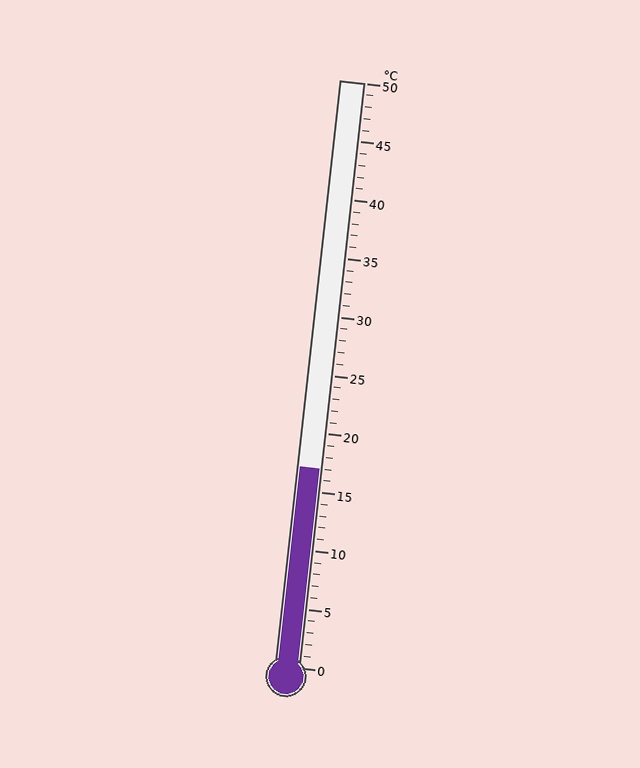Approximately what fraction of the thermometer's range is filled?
The thermometer is filled to approximately 35% of its range.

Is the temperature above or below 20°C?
The temperature is below 20°C.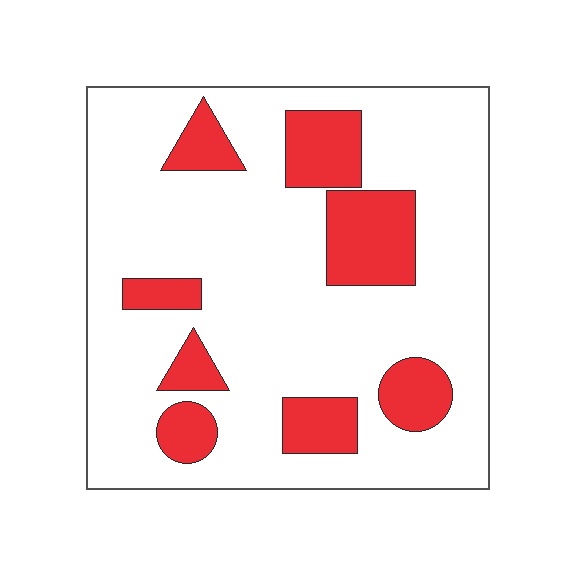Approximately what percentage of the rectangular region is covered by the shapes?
Approximately 20%.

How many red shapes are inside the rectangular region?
8.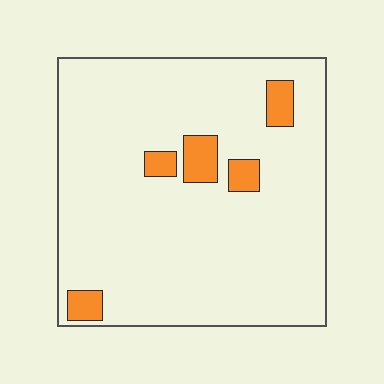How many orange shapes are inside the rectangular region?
5.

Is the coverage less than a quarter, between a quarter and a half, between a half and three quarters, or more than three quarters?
Less than a quarter.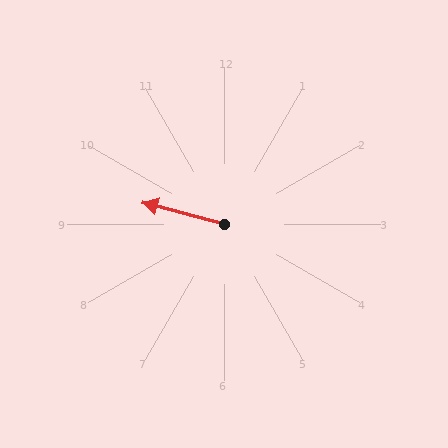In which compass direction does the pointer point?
West.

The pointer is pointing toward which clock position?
Roughly 10 o'clock.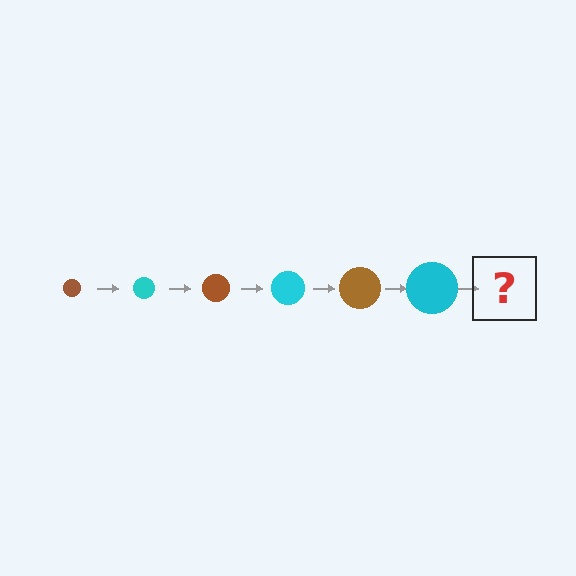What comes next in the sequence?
The next element should be a brown circle, larger than the previous one.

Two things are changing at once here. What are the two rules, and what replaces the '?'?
The two rules are that the circle grows larger each step and the color cycles through brown and cyan. The '?' should be a brown circle, larger than the previous one.